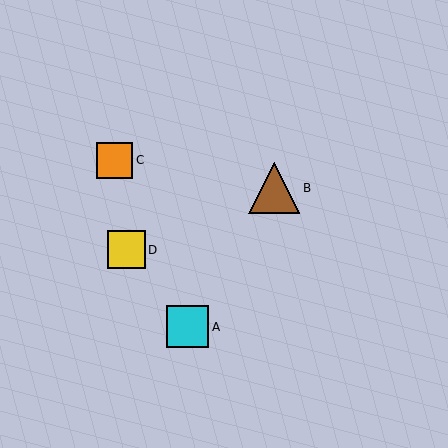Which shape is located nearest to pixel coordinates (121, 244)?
The yellow square (labeled D) at (126, 250) is nearest to that location.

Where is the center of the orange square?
The center of the orange square is at (115, 160).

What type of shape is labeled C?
Shape C is an orange square.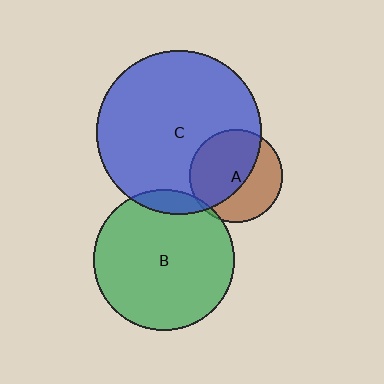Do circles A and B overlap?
Yes.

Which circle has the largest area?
Circle C (blue).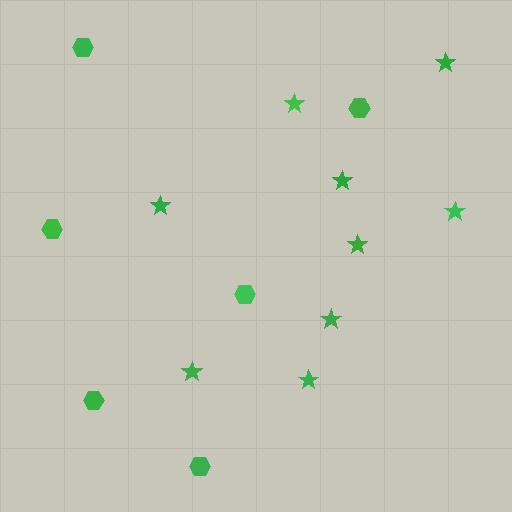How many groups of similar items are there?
There are 2 groups: one group of stars (9) and one group of hexagons (6).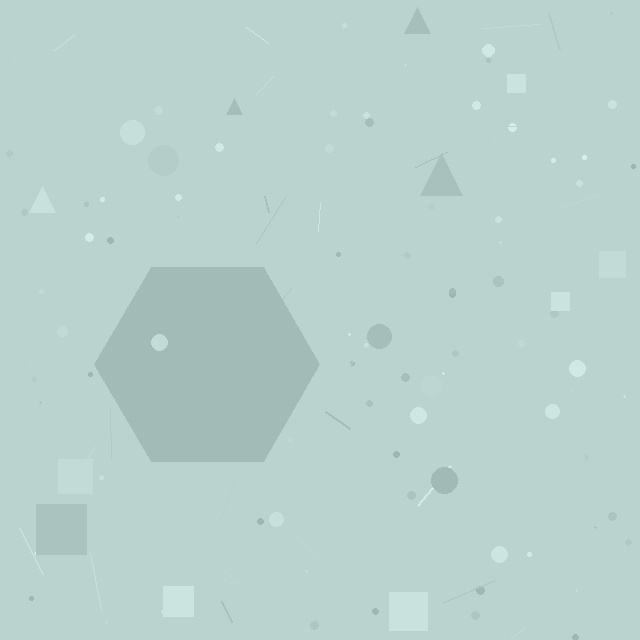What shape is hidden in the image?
A hexagon is hidden in the image.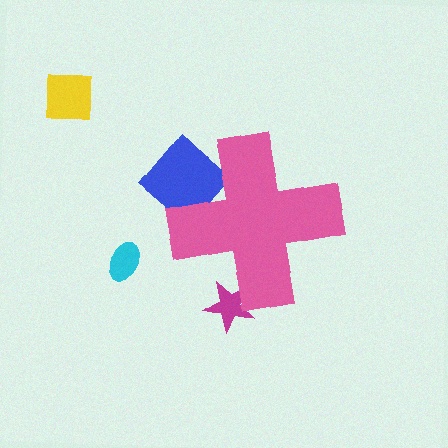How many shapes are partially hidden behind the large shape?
2 shapes are partially hidden.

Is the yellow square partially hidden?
No, the yellow square is fully visible.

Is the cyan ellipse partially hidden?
No, the cyan ellipse is fully visible.